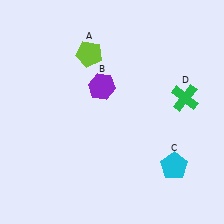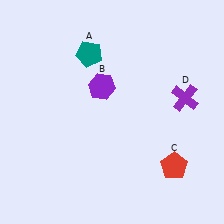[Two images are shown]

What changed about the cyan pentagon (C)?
In Image 1, C is cyan. In Image 2, it changed to red.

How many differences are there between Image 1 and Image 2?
There are 3 differences between the two images.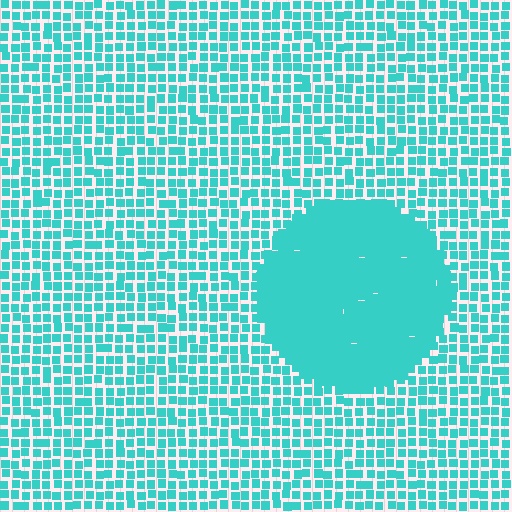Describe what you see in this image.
The image contains small cyan elements arranged at two different densities. A circle-shaped region is visible where the elements are more densely packed than the surrounding area.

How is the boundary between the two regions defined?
The boundary is defined by a change in element density (approximately 2.1x ratio). All elements are the same color, size, and shape.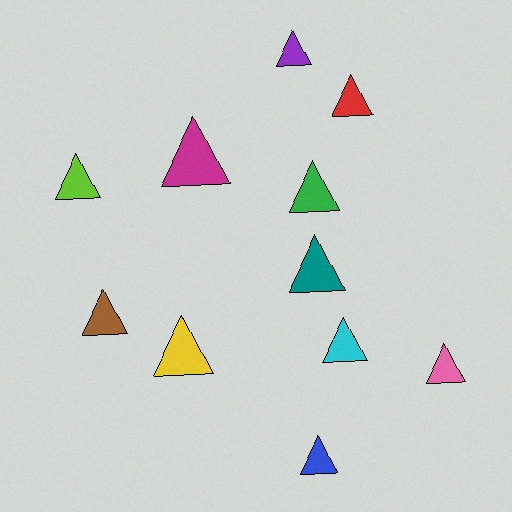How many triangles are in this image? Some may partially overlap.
There are 11 triangles.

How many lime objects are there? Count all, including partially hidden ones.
There is 1 lime object.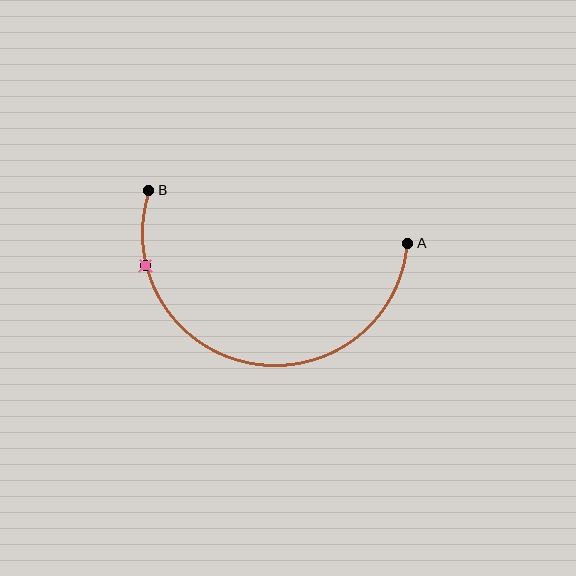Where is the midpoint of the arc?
The arc midpoint is the point on the curve farthest from the straight line joining A and B. It sits below that line.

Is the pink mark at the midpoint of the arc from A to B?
No. The pink mark lies on the arc but is closer to endpoint B. The arc midpoint would be at the point on the curve equidistant along the arc from both A and B.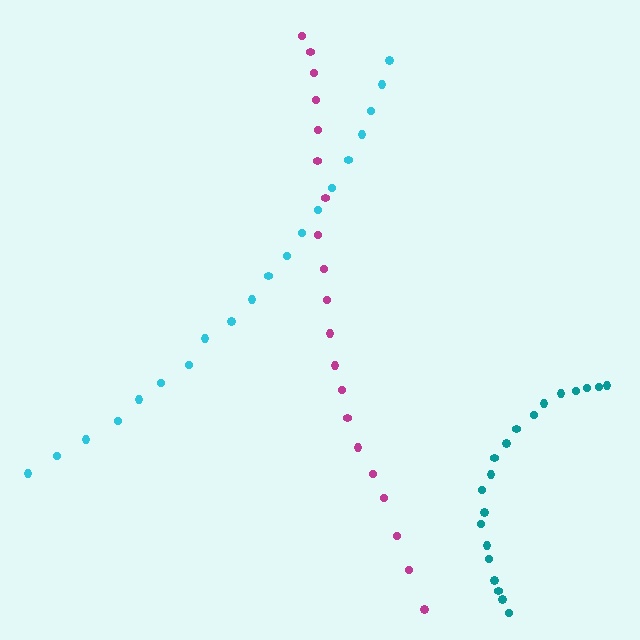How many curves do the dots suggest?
There are 3 distinct paths.